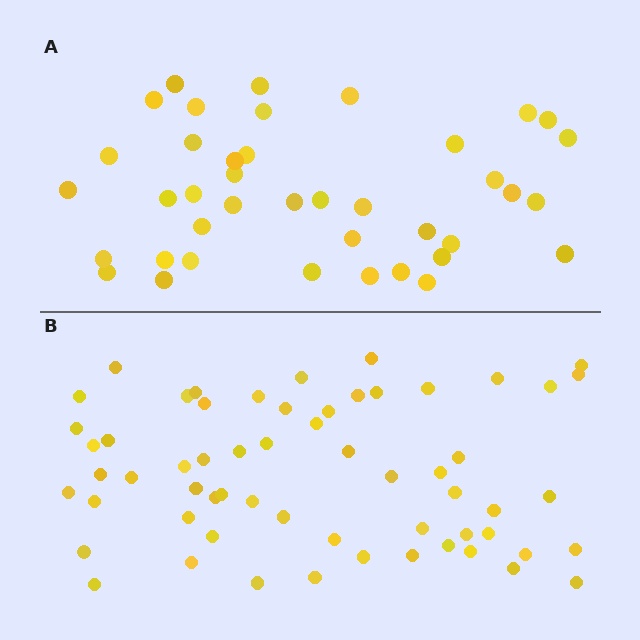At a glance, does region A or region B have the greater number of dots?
Region B (the bottom region) has more dots.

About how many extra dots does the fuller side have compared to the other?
Region B has approximately 20 more dots than region A.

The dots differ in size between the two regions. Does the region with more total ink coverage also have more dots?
No. Region A has more total ink coverage because its dots are larger, but region B actually contains more individual dots. Total area can be misleading — the number of items is what matters here.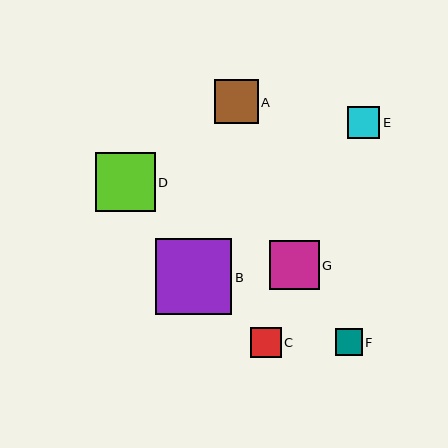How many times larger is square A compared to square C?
Square A is approximately 1.4 times the size of square C.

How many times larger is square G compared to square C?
Square G is approximately 1.6 times the size of square C.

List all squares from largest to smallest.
From largest to smallest: B, D, G, A, E, C, F.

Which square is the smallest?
Square F is the smallest with a size of approximately 27 pixels.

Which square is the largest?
Square B is the largest with a size of approximately 76 pixels.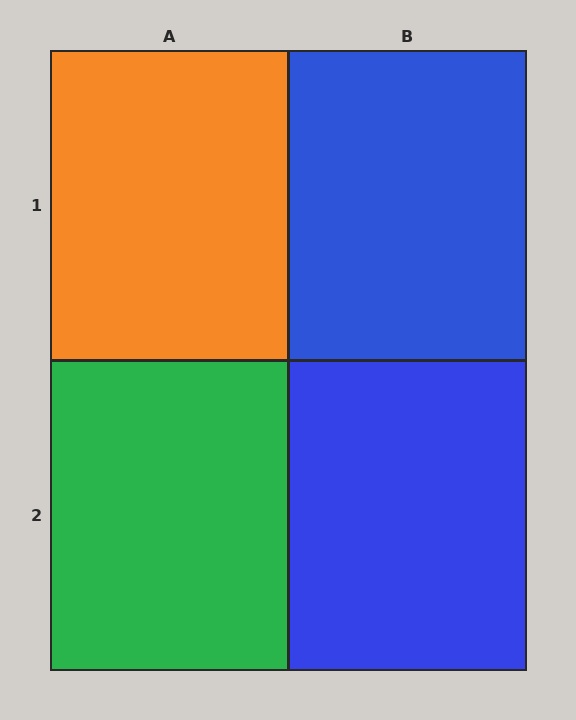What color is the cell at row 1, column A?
Orange.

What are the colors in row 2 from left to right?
Green, blue.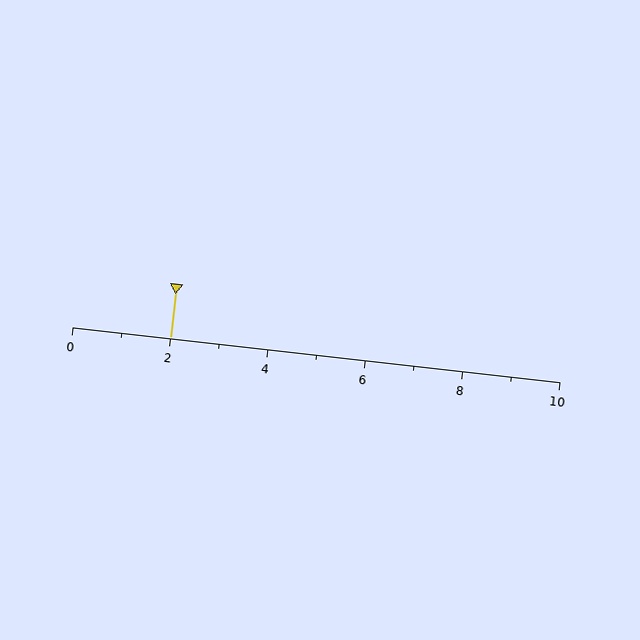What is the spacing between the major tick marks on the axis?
The major ticks are spaced 2 apart.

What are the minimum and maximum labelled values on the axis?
The axis runs from 0 to 10.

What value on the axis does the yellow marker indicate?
The marker indicates approximately 2.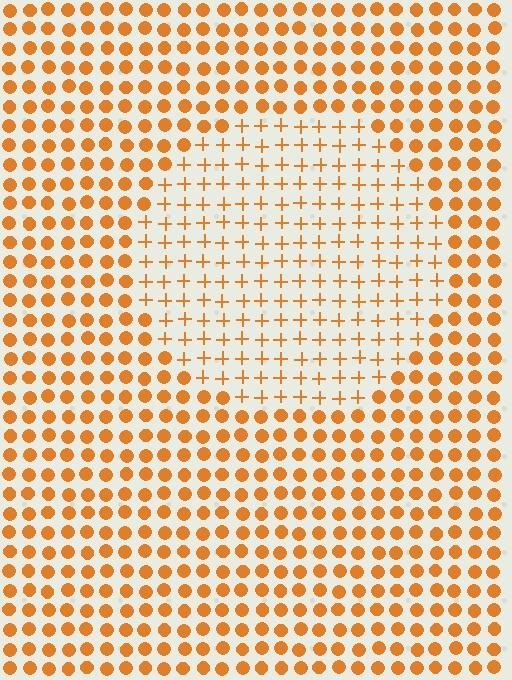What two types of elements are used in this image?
The image uses plus signs inside the circle region and circles outside it.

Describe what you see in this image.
The image is filled with small orange elements arranged in a uniform grid. A circle-shaped region contains plus signs, while the surrounding area contains circles. The boundary is defined purely by the change in element shape.